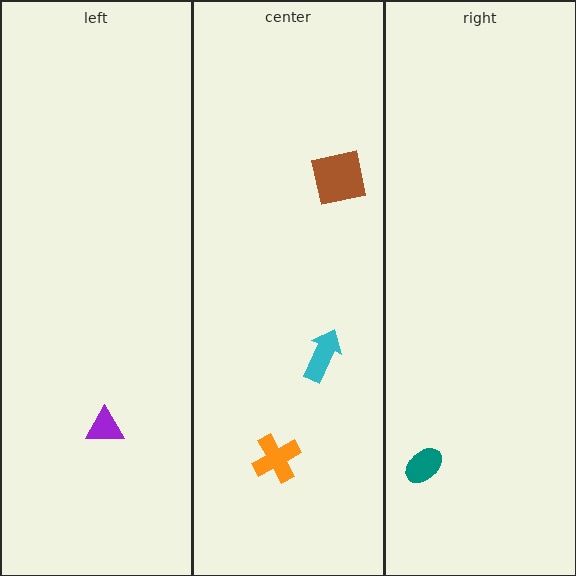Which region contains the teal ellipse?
The right region.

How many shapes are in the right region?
1.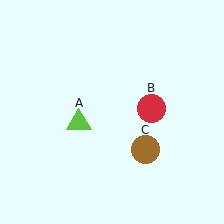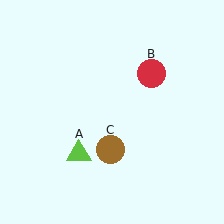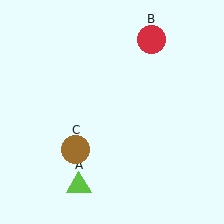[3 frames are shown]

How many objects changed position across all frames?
3 objects changed position: lime triangle (object A), red circle (object B), brown circle (object C).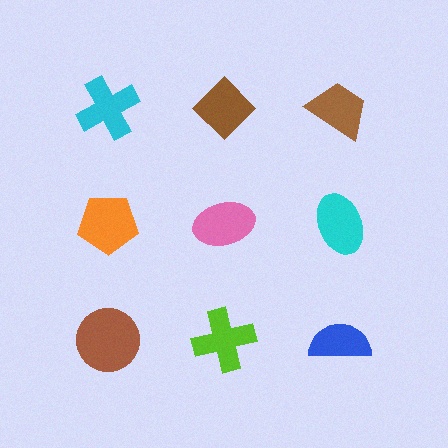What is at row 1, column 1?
A cyan cross.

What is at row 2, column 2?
A pink ellipse.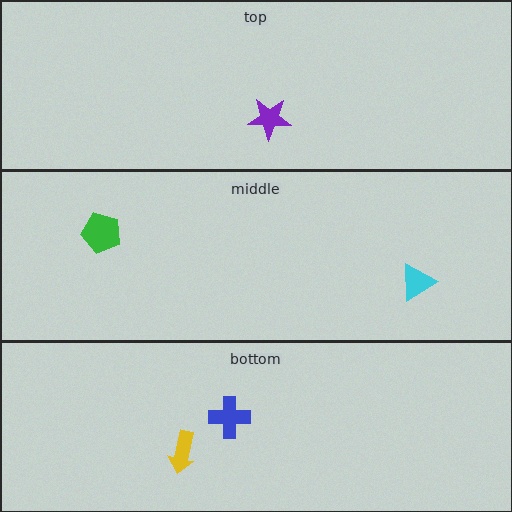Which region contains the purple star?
The top region.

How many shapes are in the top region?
1.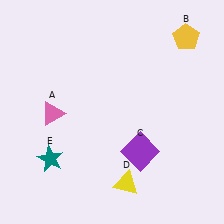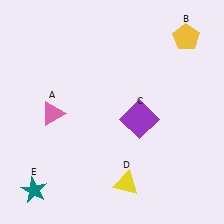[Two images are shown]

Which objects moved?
The objects that moved are: the purple square (C), the teal star (E).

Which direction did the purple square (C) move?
The purple square (C) moved up.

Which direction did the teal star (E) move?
The teal star (E) moved down.